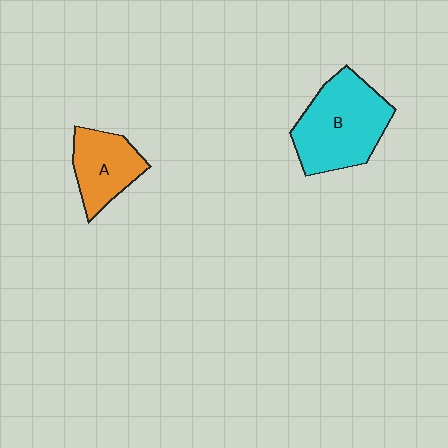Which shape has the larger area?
Shape B (cyan).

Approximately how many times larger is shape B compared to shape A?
Approximately 1.6 times.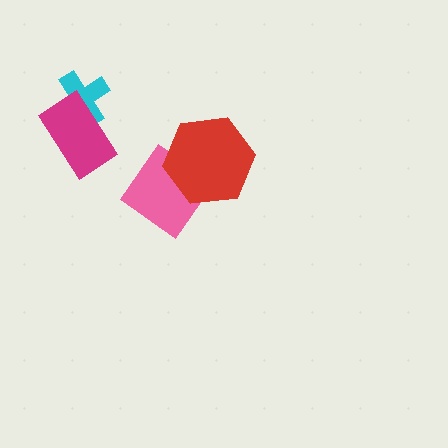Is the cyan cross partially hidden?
Yes, it is partially covered by another shape.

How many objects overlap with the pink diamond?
1 object overlaps with the pink diamond.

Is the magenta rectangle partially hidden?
No, no other shape covers it.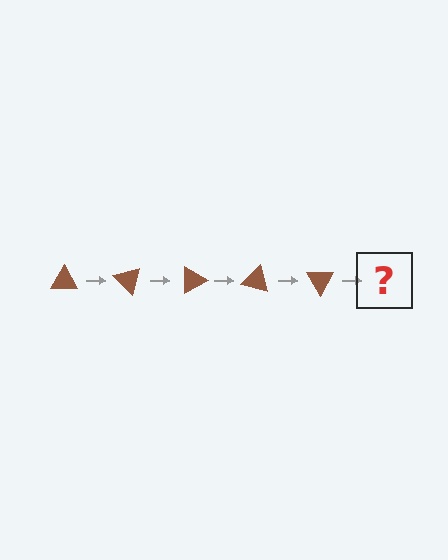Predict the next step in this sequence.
The next step is a brown triangle rotated 225 degrees.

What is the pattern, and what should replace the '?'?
The pattern is that the triangle rotates 45 degrees each step. The '?' should be a brown triangle rotated 225 degrees.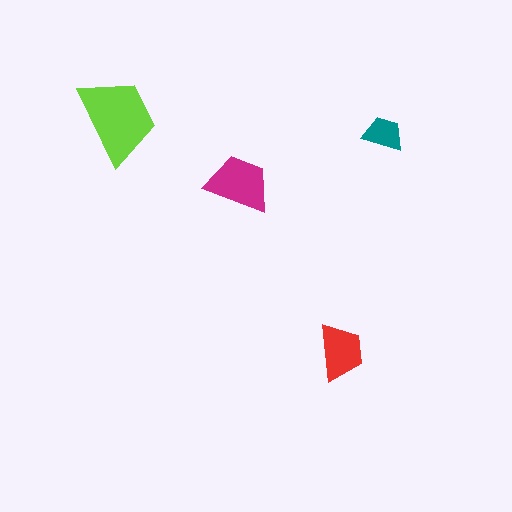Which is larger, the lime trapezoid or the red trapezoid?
The lime one.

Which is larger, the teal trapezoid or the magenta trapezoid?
The magenta one.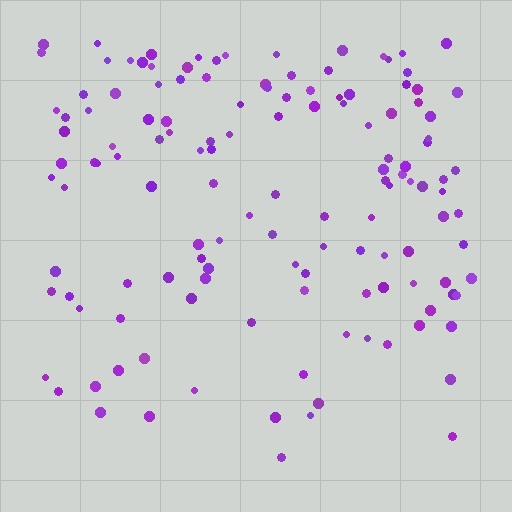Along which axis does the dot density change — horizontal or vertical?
Vertical.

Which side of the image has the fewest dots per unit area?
The bottom.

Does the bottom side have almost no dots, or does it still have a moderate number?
Still a moderate number, just noticeably fewer than the top.